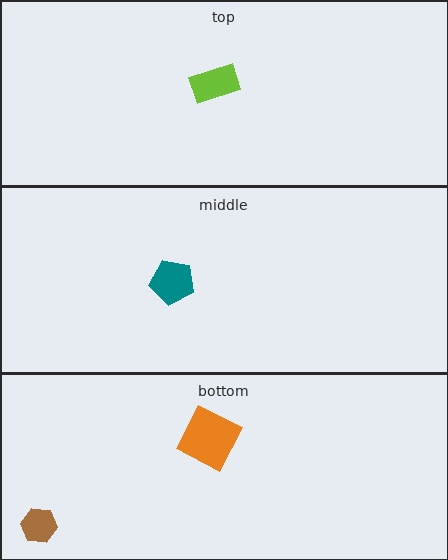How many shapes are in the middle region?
1.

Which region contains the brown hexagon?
The bottom region.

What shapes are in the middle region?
The teal pentagon.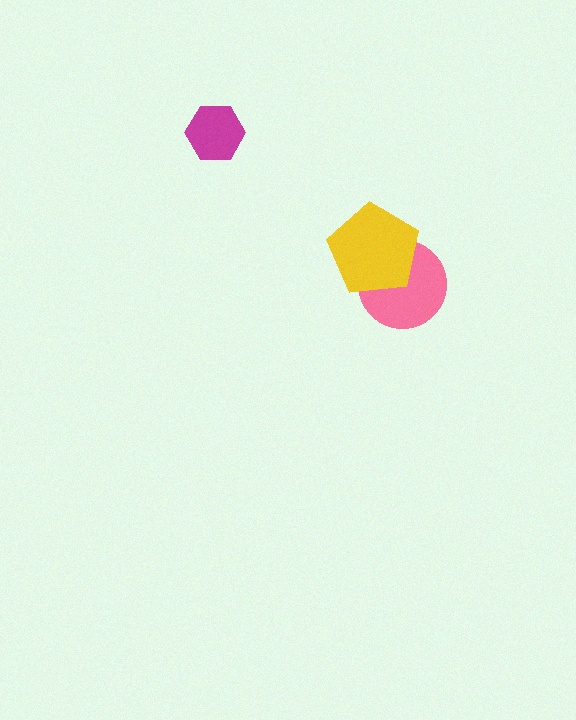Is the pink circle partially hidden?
Yes, it is partially covered by another shape.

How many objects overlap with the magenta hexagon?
0 objects overlap with the magenta hexagon.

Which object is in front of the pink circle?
The yellow pentagon is in front of the pink circle.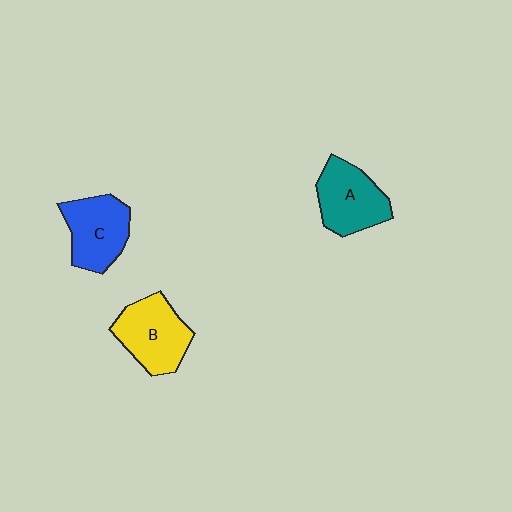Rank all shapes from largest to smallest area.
From largest to smallest: B (yellow), C (blue), A (teal).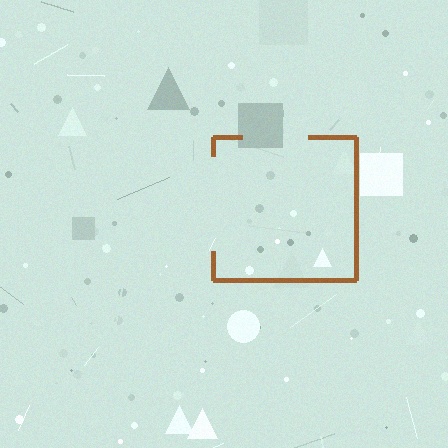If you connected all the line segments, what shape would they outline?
They would outline a square.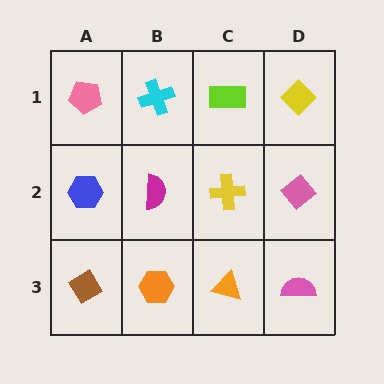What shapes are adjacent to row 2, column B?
A cyan cross (row 1, column B), an orange hexagon (row 3, column B), a blue hexagon (row 2, column A), a yellow cross (row 2, column C).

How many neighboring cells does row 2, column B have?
4.